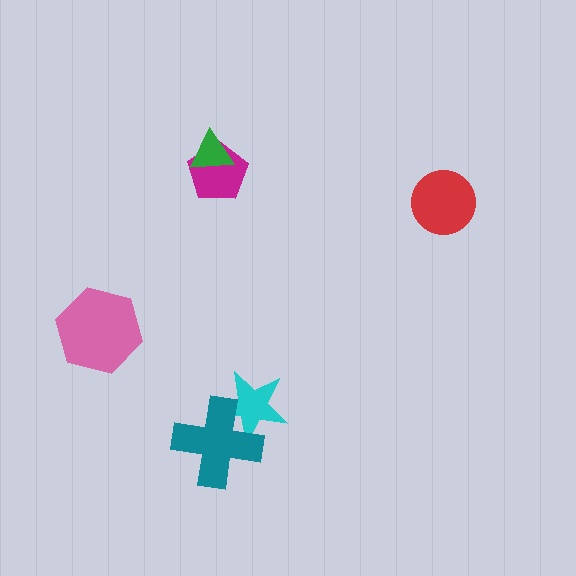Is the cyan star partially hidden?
Yes, it is partially covered by another shape.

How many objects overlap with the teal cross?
1 object overlaps with the teal cross.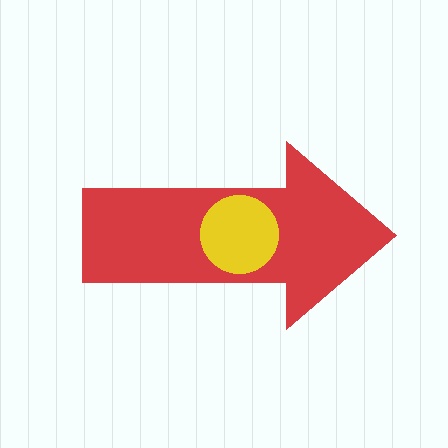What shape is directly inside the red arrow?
The yellow circle.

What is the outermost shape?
The red arrow.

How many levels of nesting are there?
2.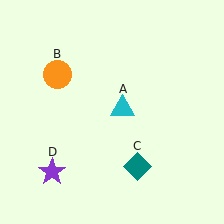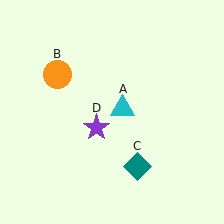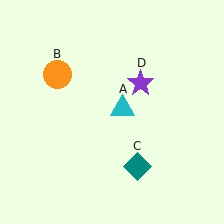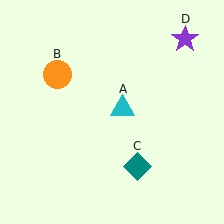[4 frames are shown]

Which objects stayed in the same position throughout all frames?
Cyan triangle (object A) and orange circle (object B) and teal diamond (object C) remained stationary.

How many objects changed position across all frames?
1 object changed position: purple star (object D).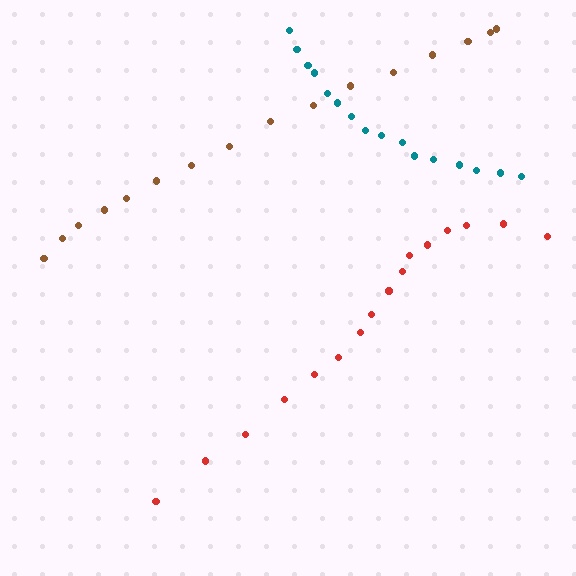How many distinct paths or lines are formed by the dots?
There are 3 distinct paths.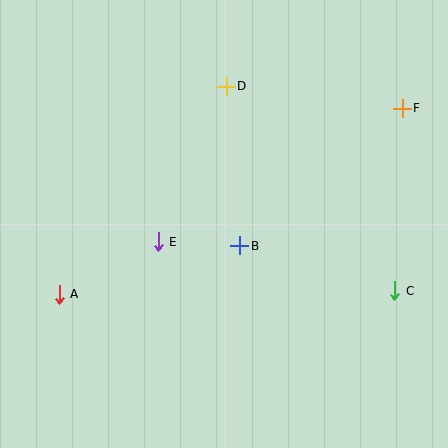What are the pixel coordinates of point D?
Point D is at (226, 86).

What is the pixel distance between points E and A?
The distance between E and A is 112 pixels.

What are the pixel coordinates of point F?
Point F is at (402, 108).